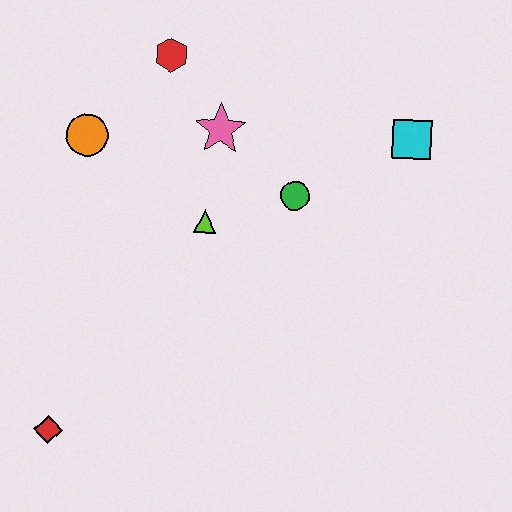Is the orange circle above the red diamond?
Yes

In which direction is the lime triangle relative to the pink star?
The lime triangle is below the pink star.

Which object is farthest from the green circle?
The red diamond is farthest from the green circle.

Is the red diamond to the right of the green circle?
No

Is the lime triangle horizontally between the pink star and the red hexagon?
Yes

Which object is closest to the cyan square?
The green circle is closest to the cyan square.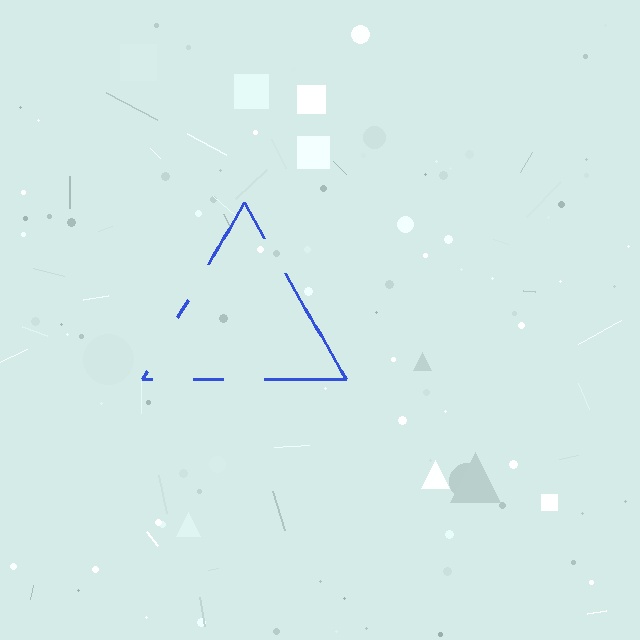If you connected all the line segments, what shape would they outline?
They would outline a triangle.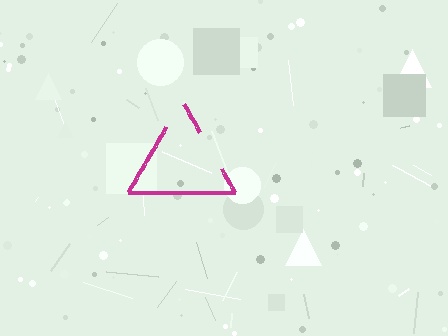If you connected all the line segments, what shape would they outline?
They would outline a triangle.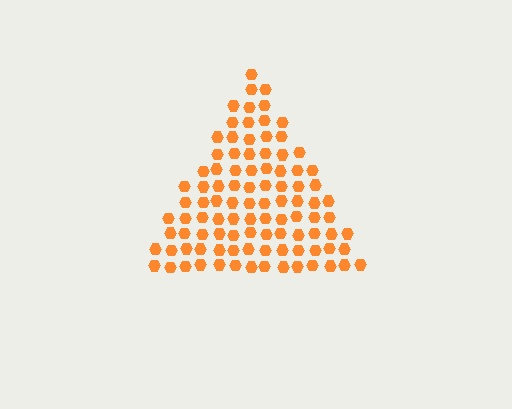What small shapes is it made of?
It is made of small hexagons.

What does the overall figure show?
The overall figure shows a triangle.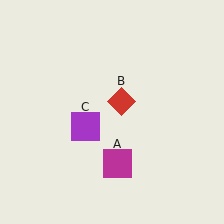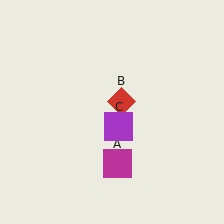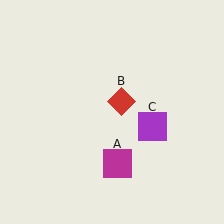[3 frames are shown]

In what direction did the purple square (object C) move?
The purple square (object C) moved right.